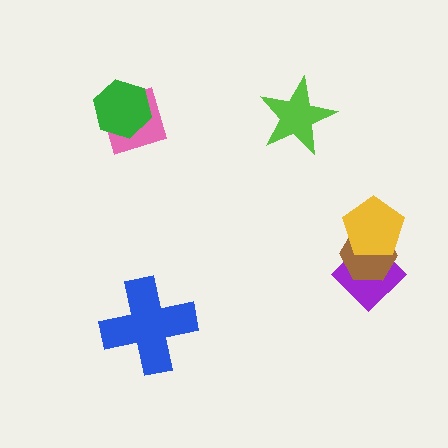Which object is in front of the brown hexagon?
The yellow pentagon is in front of the brown hexagon.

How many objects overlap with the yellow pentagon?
2 objects overlap with the yellow pentagon.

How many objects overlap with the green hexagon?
1 object overlaps with the green hexagon.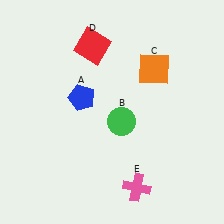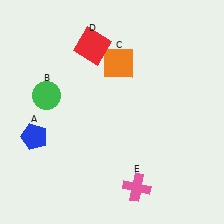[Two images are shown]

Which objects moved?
The objects that moved are: the blue pentagon (A), the green circle (B), the orange square (C).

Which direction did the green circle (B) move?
The green circle (B) moved left.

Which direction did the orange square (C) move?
The orange square (C) moved left.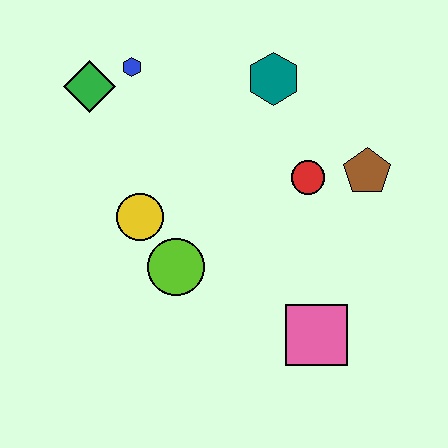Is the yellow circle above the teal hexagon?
No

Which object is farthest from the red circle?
The green diamond is farthest from the red circle.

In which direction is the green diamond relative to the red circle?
The green diamond is to the left of the red circle.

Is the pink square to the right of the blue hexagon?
Yes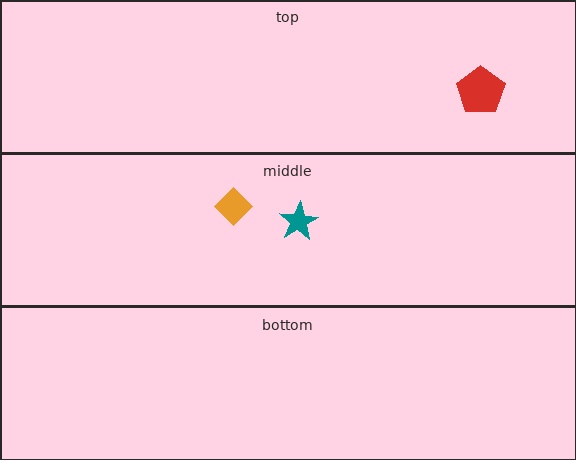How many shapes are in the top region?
1.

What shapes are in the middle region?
The orange diamond, the teal star.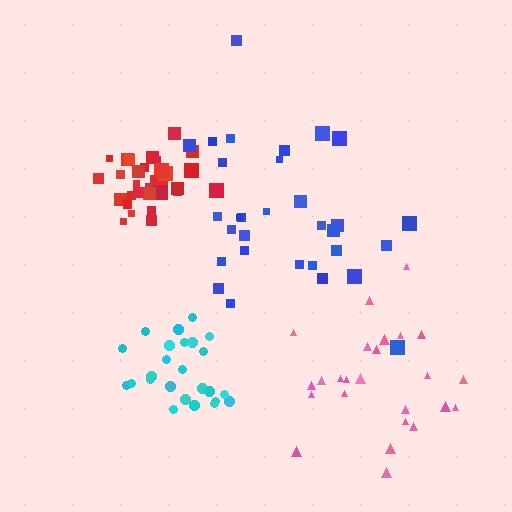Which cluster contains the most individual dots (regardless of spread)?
Red (34).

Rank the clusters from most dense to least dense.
red, cyan, blue, pink.